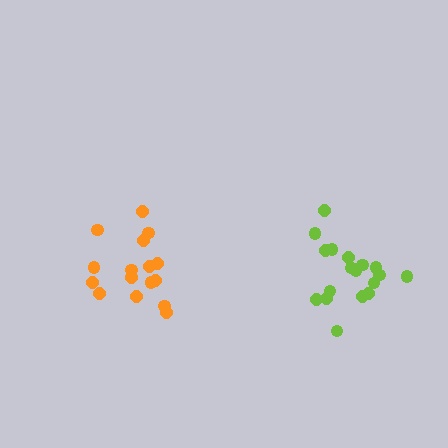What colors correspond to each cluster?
The clusters are colored: orange, lime.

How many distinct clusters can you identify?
There are 2 distinct clusters.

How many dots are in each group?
Group 1: 16 dots, Group 2: 18 dots (34 total).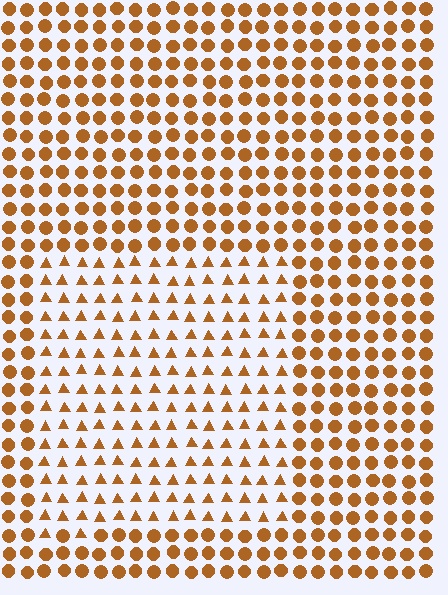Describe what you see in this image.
The image is filled with small brown elements arranged in a uniform grid. A rectangle-shaped region contains triangles, while the surrounding area contains circles. The boundary is defined purely by the change in element shape.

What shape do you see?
I see a rectangle.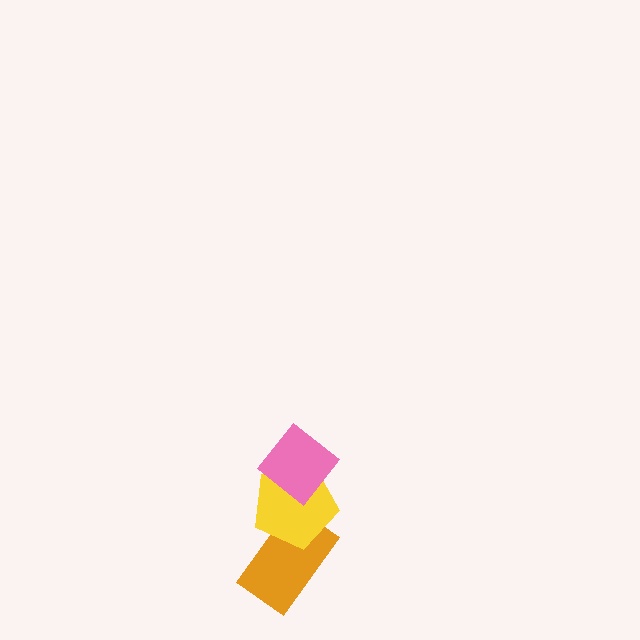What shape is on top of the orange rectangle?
The yellow pentagon is on top of the orange rectangle.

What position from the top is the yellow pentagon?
The yellow pentagon is 2nd from the top.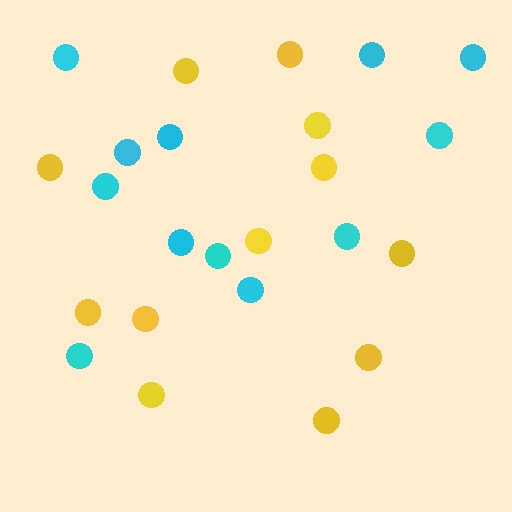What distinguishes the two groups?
There are 2 groups: one group of yellow circles (12) and one group of cyan circles (12).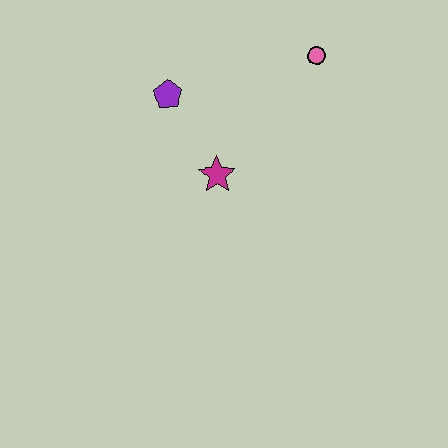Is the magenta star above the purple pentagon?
No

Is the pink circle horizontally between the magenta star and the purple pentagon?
No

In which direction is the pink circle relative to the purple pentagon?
The pink circle is to the right of the purple pentagon.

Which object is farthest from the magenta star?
The pink circle is farthest from the magenta star.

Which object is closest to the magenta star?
The purple pentagon is closest to the magenta star.